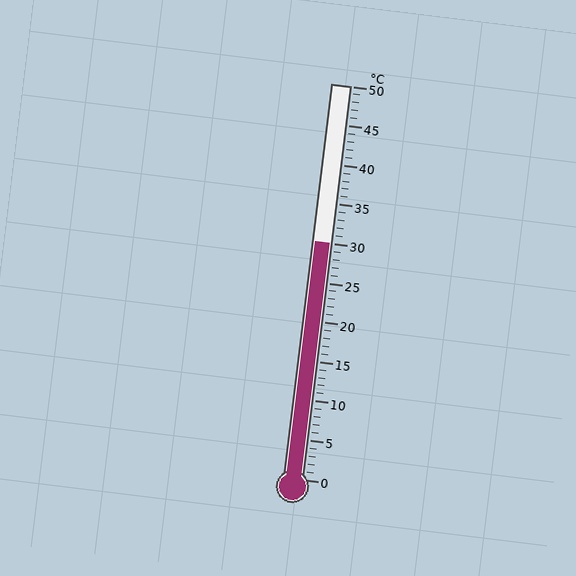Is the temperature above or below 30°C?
The temperature is at 30°C.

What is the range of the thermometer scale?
The thermometer scale ranges from 0°C to 50°C.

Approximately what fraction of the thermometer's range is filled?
The thermometer is filled to approximately 60% of its range.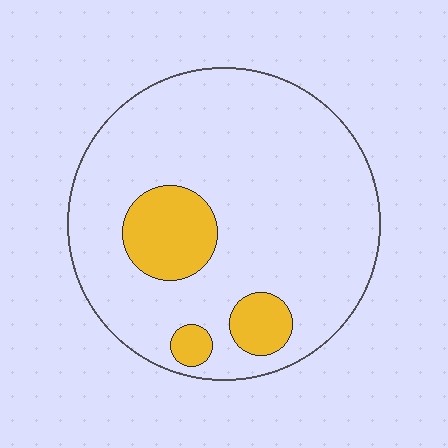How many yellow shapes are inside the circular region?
3.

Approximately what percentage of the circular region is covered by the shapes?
Approximately 15%.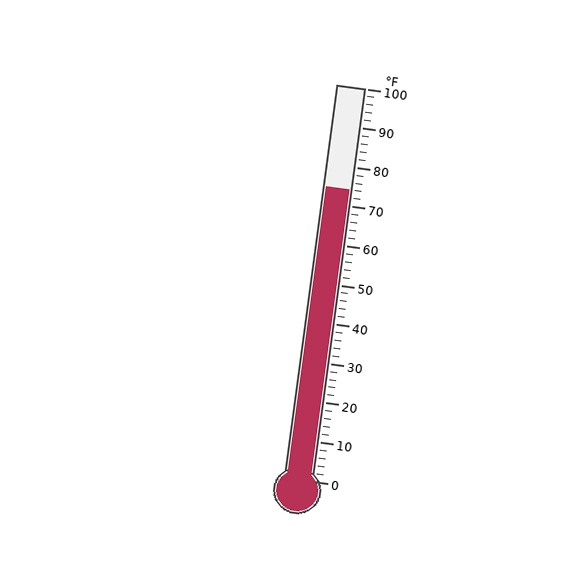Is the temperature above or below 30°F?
The temperature is above 30°F.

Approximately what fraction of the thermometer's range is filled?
The thermometer is filled to approximately 75% of its range.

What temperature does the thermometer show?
The thermometer shows approximately 74°F.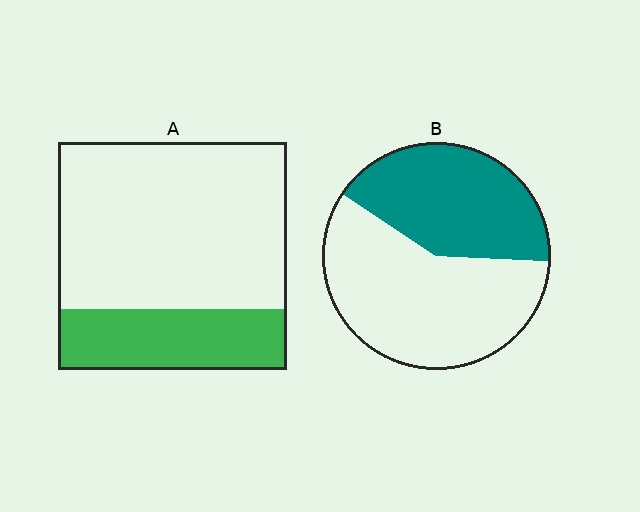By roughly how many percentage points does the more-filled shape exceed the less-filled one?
By roughly 15 percentage points (B over A).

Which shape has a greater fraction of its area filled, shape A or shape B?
Shape B.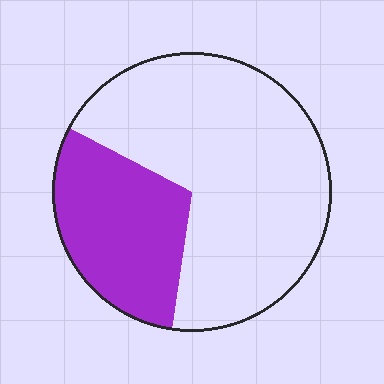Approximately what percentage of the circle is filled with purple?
Approximately 30%.